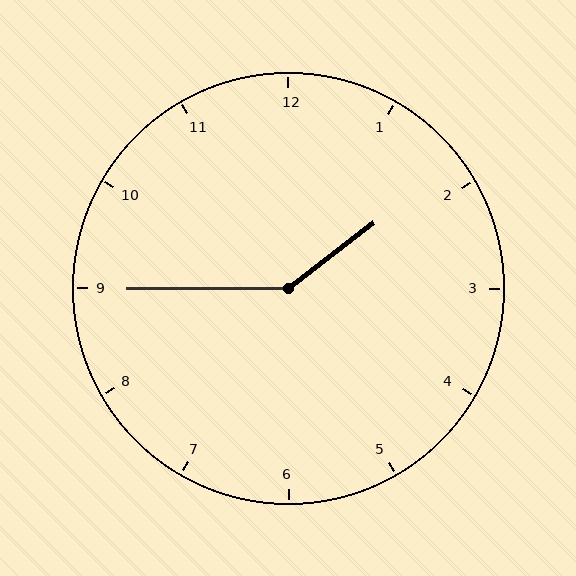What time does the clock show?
1:45.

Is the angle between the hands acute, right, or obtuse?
It is obtuse.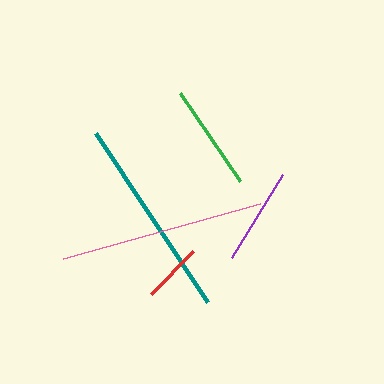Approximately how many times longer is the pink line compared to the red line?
The pink line is approximately 3.4 times the length of the red line.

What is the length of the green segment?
The green segment is approximately 107 pixels long.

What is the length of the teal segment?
The teal segment is approximately 203 pixels long.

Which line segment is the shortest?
The red line is the shortest at approximately 60 pixels.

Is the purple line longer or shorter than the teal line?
The teal line is longer than the purple line.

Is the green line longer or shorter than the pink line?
The pink line is longer than the green line.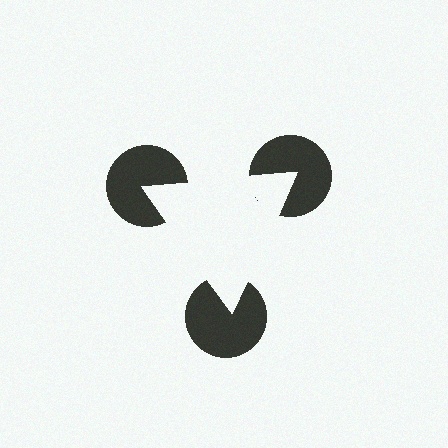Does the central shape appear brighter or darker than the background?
It typically appears slightly brighter than the background, even though no actual brightness change is drawn.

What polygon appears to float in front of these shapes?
An illusory triangle — its edges are inferred from the aligned wedge cuts in the pac-man discs, not physically drawn.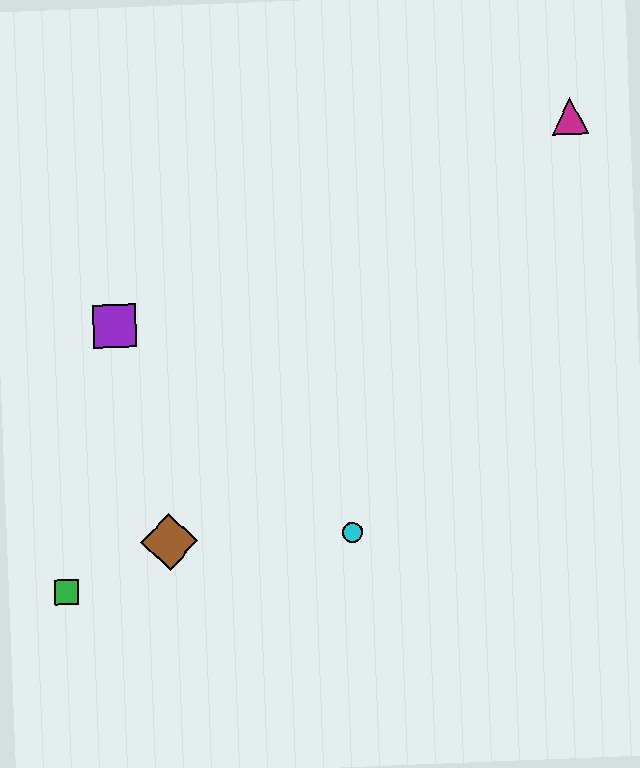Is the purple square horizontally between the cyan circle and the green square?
Yes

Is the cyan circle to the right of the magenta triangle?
No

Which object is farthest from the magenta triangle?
The green square is farthest from the magenta triangle.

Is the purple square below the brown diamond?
No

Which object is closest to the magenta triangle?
The cyan circle is closest to the magenta triangle.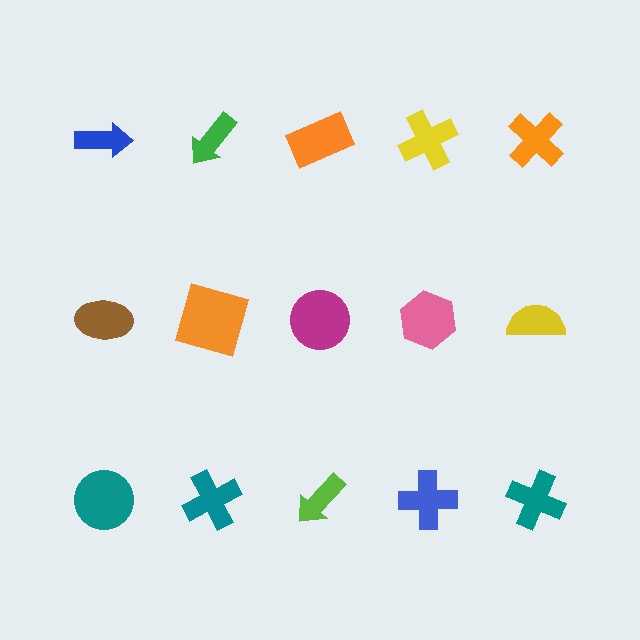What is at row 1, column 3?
An orange rectangle.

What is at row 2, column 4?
A pink hexagon.